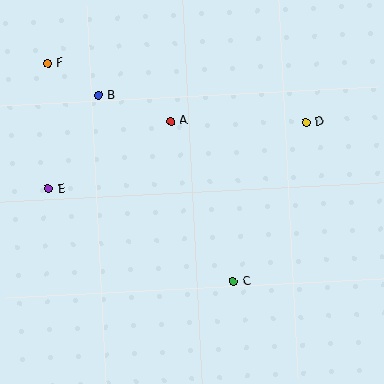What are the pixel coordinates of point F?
Point F is at (47, 63).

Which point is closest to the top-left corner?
Point F is closest to the top-left corner.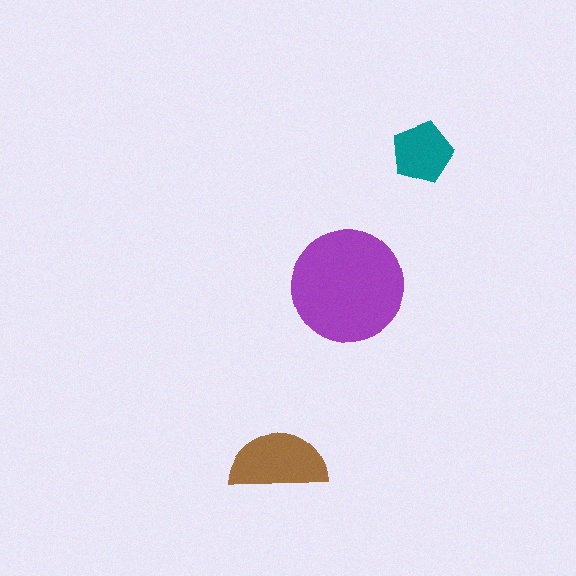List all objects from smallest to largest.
The teal pentagon, the brown semicircle, the purple circle.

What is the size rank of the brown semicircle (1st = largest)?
2nd.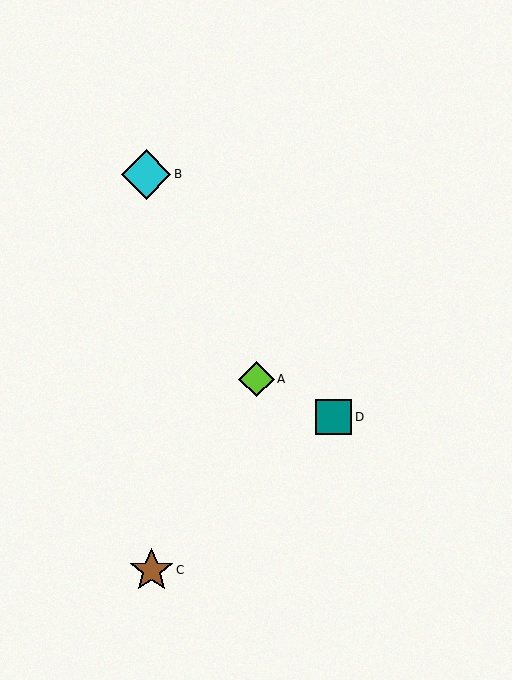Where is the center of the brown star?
The center of the brown star is at (152, 570).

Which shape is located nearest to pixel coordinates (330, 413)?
The teal square (labeled D) at (334, 417) is nearest to that location.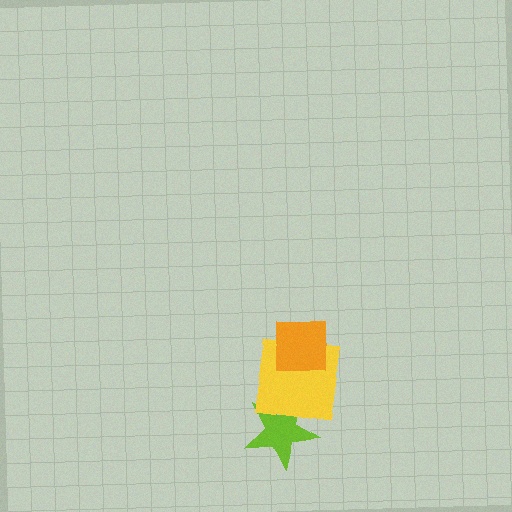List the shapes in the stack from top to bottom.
From top to bottom: the orange square, the yellow square, the lime star.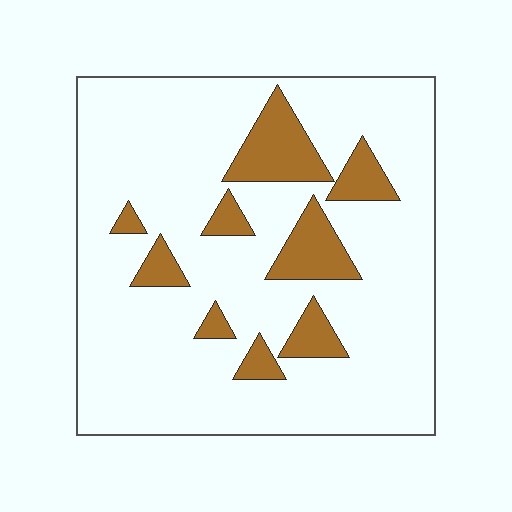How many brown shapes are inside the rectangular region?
9.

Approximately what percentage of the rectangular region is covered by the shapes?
Approximately 15%.